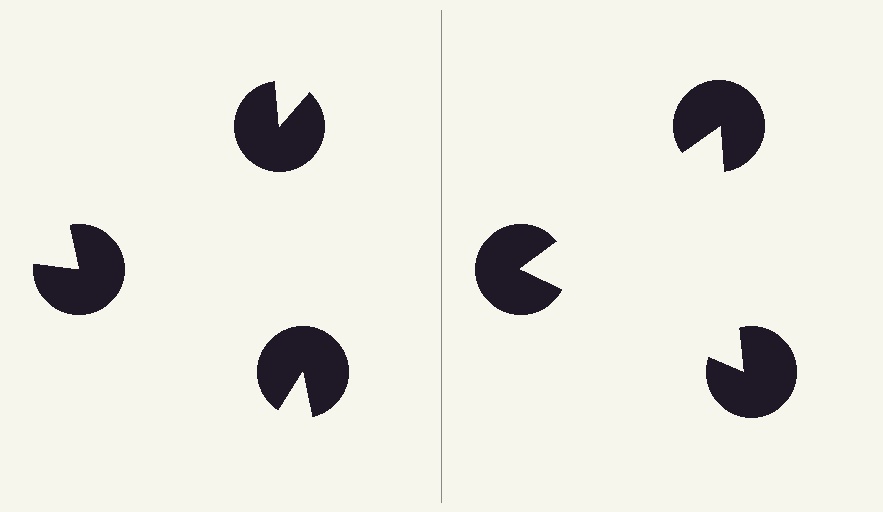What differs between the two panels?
The pac-man discs are positioned identically on both sides; only the wedge orientations differ. On the right they align to a triangle; on the left they are misaligned.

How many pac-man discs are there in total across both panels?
6 — 3 on each side.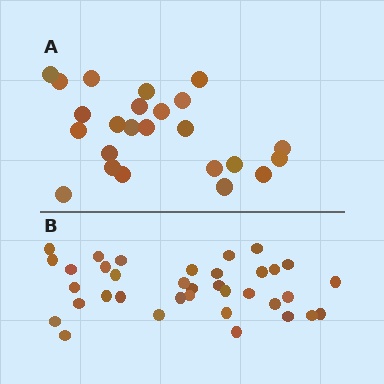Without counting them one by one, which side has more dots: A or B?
Region B (the bottom region) has more dots.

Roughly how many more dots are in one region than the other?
Region B has roughly 12 or so more dots than region A.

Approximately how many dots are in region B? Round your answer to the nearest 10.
About 40 dots. (The exact count is 36, which rounds to 40.)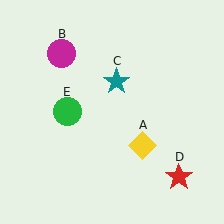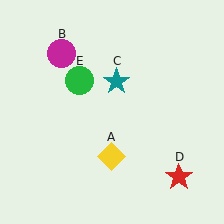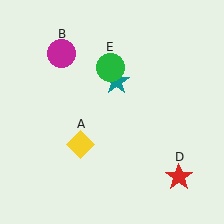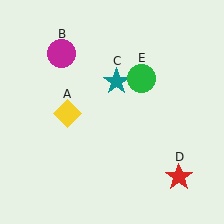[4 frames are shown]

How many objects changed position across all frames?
2 objects changed position: yellow diamond (object A), green circle (object E).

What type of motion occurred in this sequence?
The yellow diamond (object A), green circle (object E) rotated clockwise around the center of the scene.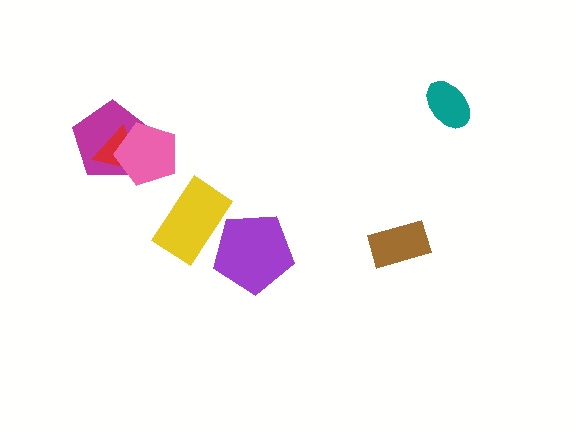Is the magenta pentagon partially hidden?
Yes, it is partially covered by another shape.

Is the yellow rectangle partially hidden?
No, no other shape covers it.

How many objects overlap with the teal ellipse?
0 objects overlap with the teal ellipse.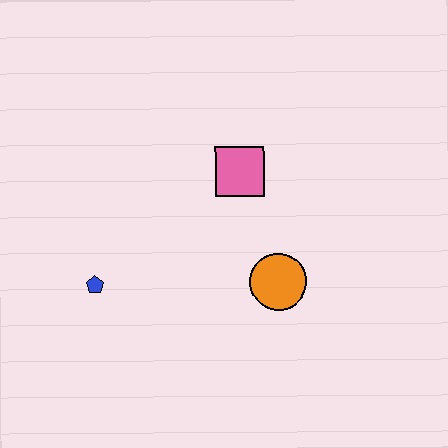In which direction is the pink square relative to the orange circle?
The pink square is above the orange circle.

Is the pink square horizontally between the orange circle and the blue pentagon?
Yes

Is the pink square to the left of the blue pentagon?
No